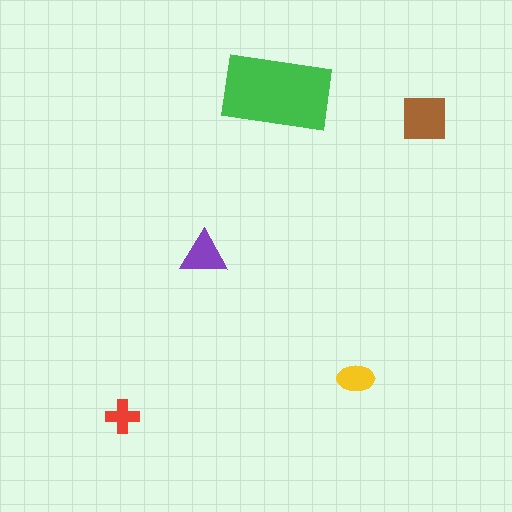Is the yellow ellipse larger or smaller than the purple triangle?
Smaller.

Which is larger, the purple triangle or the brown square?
The brown square.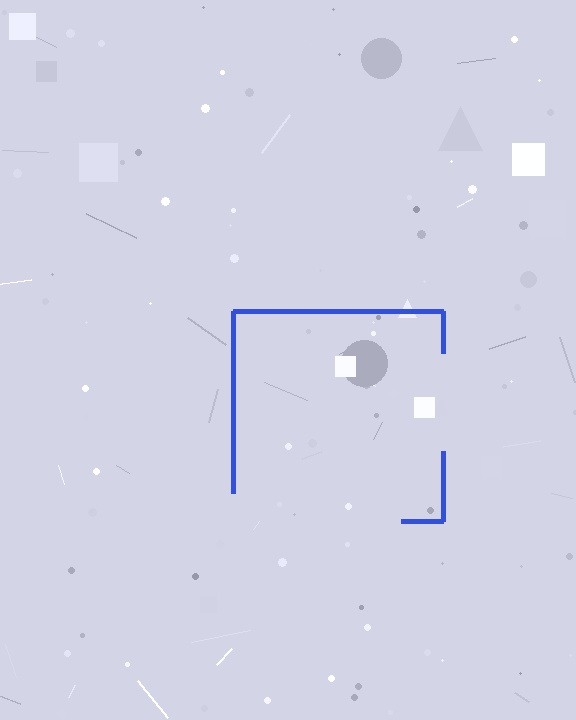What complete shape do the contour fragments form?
The contour fragments form a square.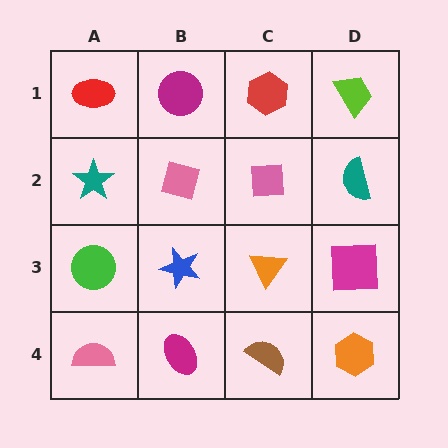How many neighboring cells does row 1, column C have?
3.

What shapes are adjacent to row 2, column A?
A red ellipse (row 1, column A), a green circle (row 3, column A), a pink diamond (row 2, column B).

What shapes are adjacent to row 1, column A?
A teal star (row 2, column A), a magenta circle (row 1, column B).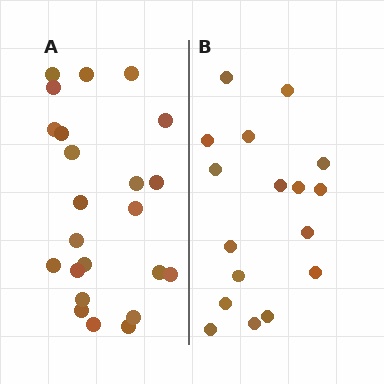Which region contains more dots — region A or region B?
Region A (the left region) has more dots.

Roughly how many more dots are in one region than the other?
Region A has about 6 more dots than region B.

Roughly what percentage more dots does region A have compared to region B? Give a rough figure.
About 35% more.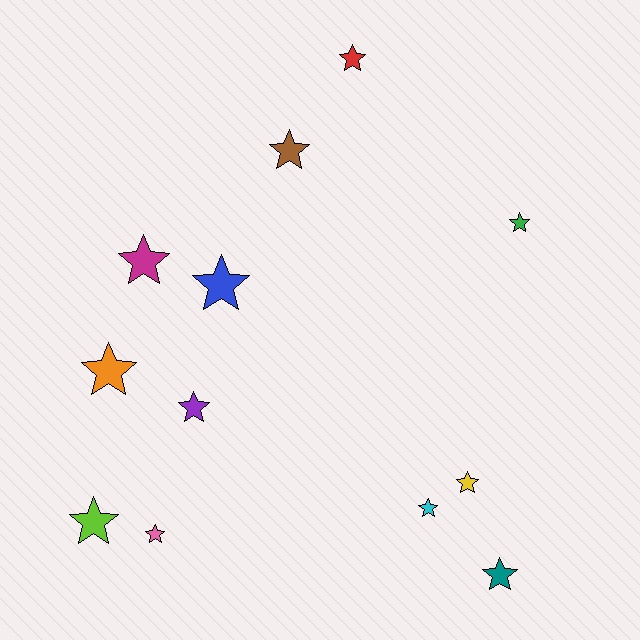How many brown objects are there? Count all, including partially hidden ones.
There is 1 brown object.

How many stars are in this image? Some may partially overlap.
There are 12 stars.